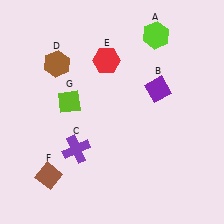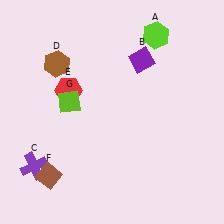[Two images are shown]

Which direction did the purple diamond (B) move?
The purple diamond (B) moved up.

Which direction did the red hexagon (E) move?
The red hexagon (E) moved left.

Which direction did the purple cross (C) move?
The purple cross (C) moved left.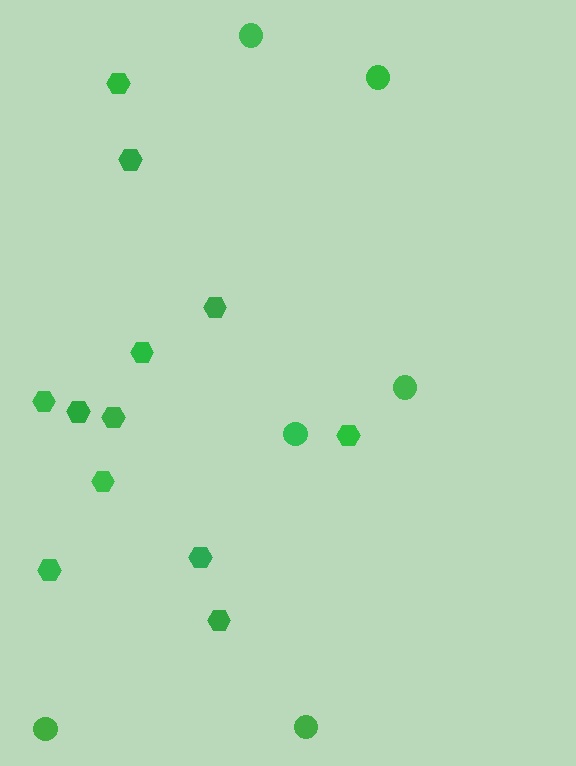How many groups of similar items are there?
There are 2 groups: one group of circles (6) and one group of hexagons (12).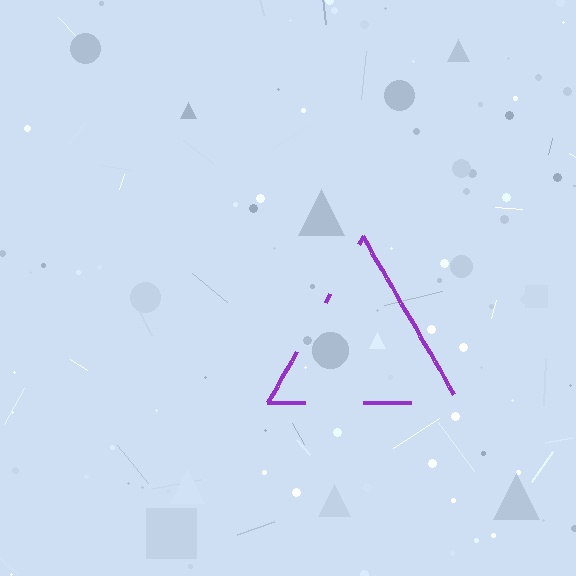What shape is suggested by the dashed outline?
The dashed outline suggests a triangle.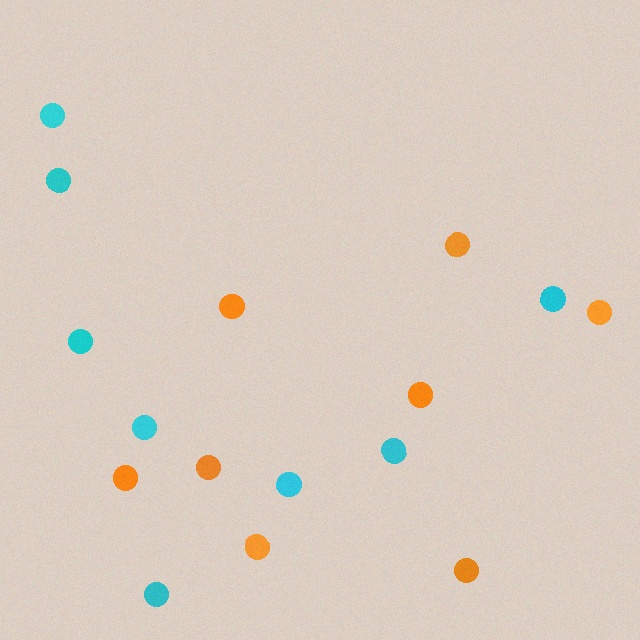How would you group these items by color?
There are 2 groups: one group of orange circles (8) and one group of cyan circles (8).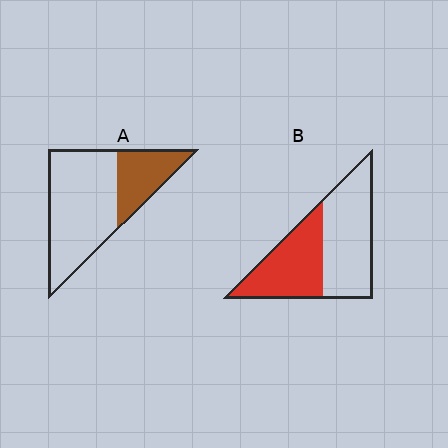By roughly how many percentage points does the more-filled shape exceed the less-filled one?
By roughly 15 percentage points (B over A).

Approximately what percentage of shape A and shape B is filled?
A is approximately 30% and B is approximately 45%.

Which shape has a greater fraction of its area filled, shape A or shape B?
Shape B.